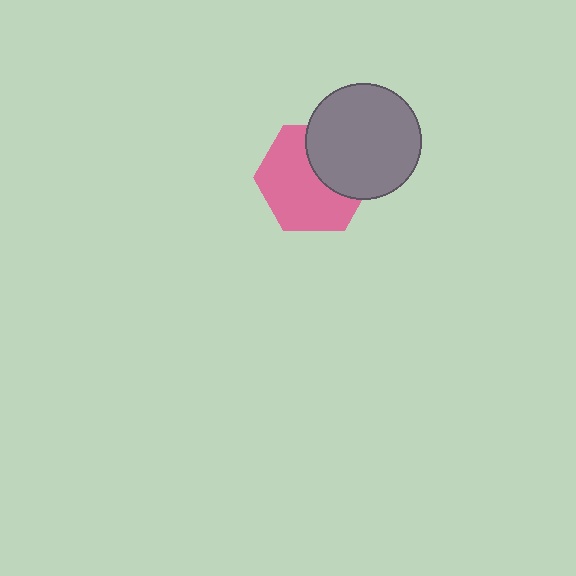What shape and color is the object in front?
The object in front is a gray circle.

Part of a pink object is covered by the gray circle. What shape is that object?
It is a hexagon.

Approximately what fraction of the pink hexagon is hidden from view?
Roughly 36% of the pink hexagon is hidden behind the gray circle.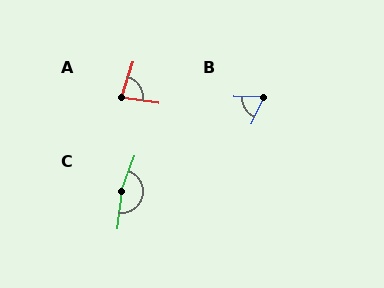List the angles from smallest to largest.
B (66°), A (80°), C (165°).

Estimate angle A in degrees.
Approximately 80 degrees.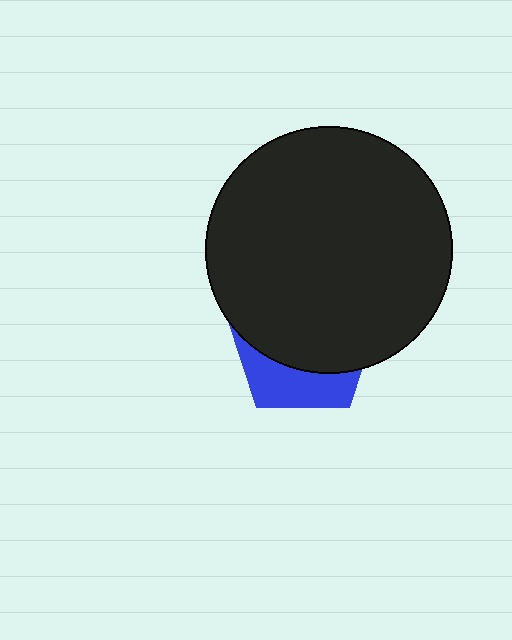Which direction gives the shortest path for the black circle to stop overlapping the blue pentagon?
Moving up gives the shortest separation.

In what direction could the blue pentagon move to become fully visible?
The blue pentagon could move down. That would shift it out from behind the black circle entirely.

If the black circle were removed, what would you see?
You would see the complete blue pentagon.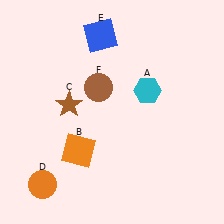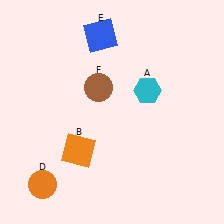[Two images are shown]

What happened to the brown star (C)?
The brown star (C) was removed in Image 2. It was in the top-left area of Image 1.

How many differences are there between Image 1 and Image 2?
There is 1 difference between the two images.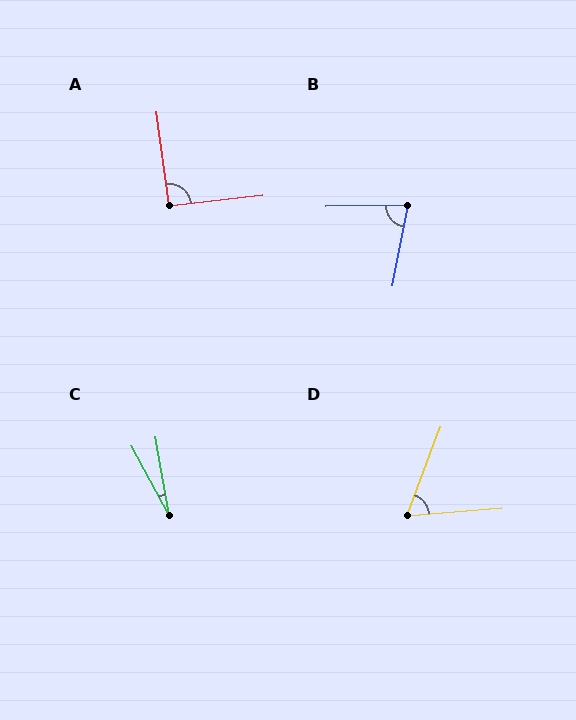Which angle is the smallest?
C, at approximately 19 degrees.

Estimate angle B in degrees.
Approximately 78 degrees.